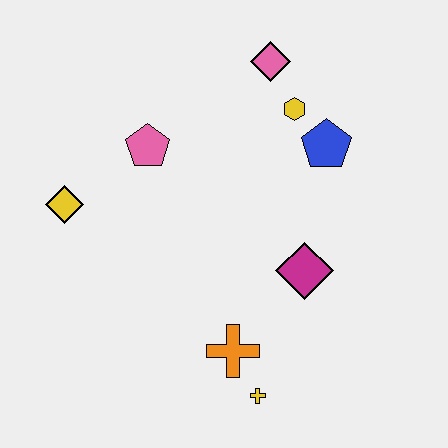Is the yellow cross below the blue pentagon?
Yes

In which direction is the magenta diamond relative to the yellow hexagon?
The magenta diamond is below the yellow hexagon.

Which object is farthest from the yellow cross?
The pink diamond is farthest from the yellow cross.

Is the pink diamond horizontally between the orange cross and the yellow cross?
No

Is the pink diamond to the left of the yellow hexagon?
Yes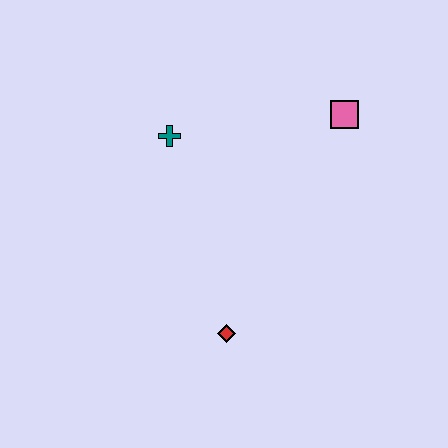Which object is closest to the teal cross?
The pink square is closest to the teal cross.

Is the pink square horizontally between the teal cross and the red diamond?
No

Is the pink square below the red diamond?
No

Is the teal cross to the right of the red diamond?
No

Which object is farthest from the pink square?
The red diamond is farthest from the pink square.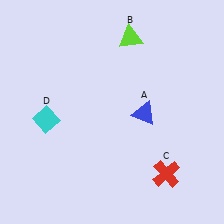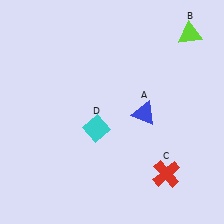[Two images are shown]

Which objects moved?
The objects that moved are: the lime triangle (B), the cyan diamond (D).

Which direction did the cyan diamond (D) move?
The cyan diamond (D) moved right.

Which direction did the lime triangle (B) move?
The lime triangle (B) moved right.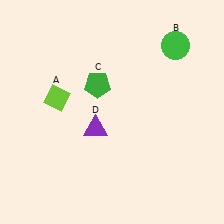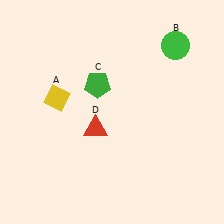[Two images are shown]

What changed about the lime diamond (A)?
In Image 1, A is lime. In Image 2, it changed to yellow.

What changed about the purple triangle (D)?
In Image 1, D is purple. In Image 2, it changed to red.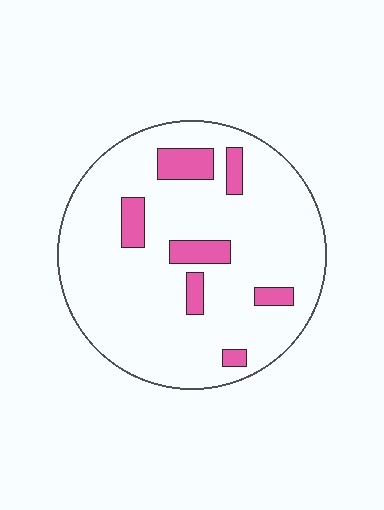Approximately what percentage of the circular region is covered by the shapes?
Approximately 15%.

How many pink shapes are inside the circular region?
7.